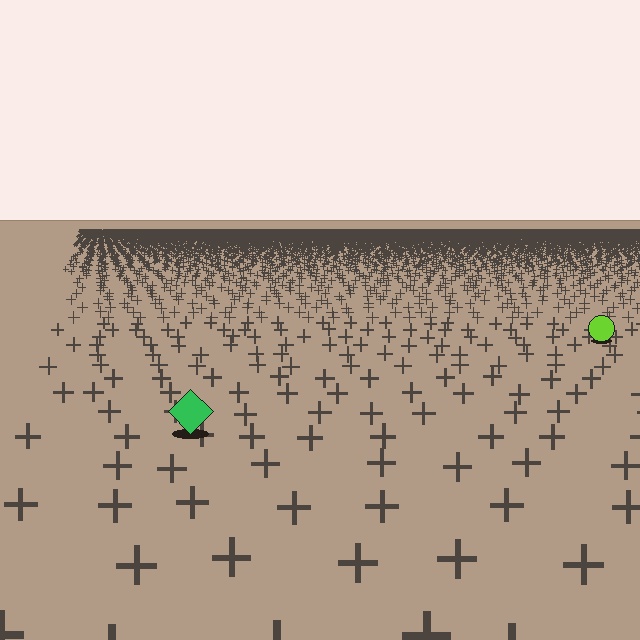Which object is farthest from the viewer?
The lime circle is farthest from the viewer. It appears smaller and the ground texture around it is denser.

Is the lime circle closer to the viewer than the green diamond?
No. The green diamond is closer — you can tell from the texture gradient: the ground texture is coarser near it.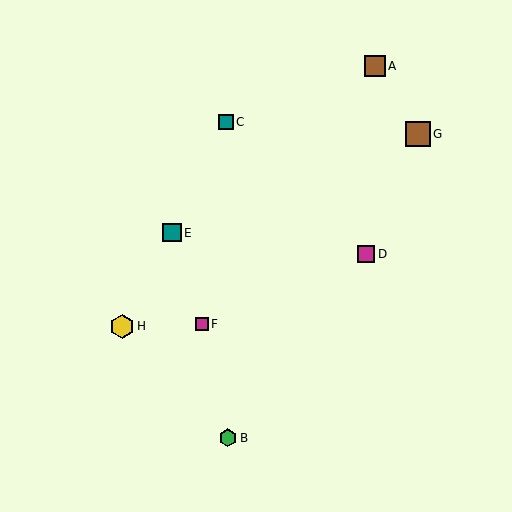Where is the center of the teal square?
The center of the teal square is at (226, 122).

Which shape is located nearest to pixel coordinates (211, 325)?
The magenta square (labeled F) at (202, 324) is nearest to that location.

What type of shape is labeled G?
Shape G is a brown square.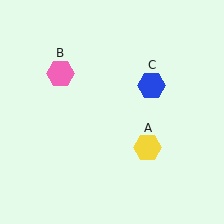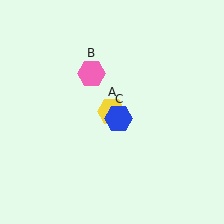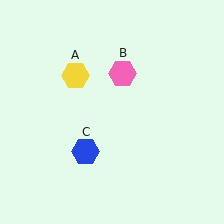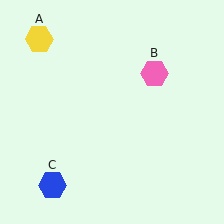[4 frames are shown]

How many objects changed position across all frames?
3 objects changed position: yellow hexagon (object A), pink hexagon (object B), blue hexagon (object C).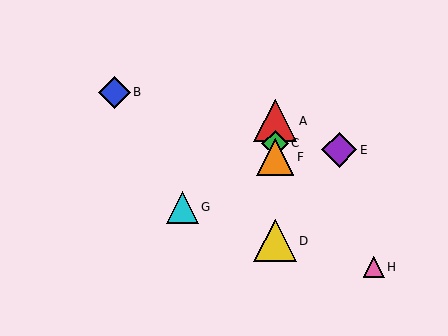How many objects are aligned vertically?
4 objects (A, C, D, F) are aligned vertically.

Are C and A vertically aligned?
Yes, both are at x≈275.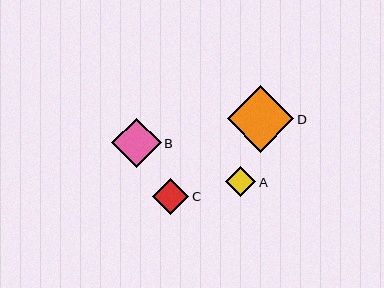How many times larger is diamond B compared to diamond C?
Diamond B is approximately 1.4 times the size of diamond C.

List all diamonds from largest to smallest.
From largest to smallest: D, B, C, A.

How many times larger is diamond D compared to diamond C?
Diamond D is approximately 1.8 times the size of diamond C.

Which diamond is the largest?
Diamond D is the largest with a size of approximately 67 pixels.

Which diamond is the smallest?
Diamond A is the smallest with a size of approximately 30 pixels.